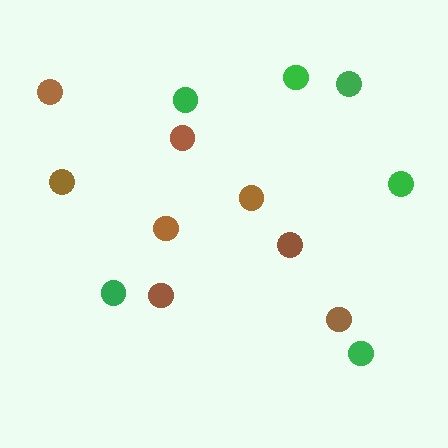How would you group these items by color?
There are 2 groups: one group of brown circles (8) and one group of green circles (6).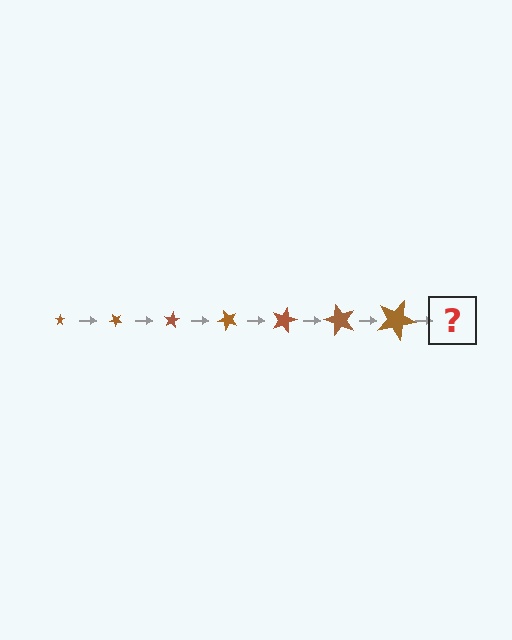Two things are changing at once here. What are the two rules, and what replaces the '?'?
The two rules are that the star grows larger each step and it rotates 40 degrees each step. The '?' should be a star, larger than the previous one and rotated 280 degrees from the start.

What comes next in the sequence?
The next element should be a star, larger than the previous one and rotated 280 degrees from the start.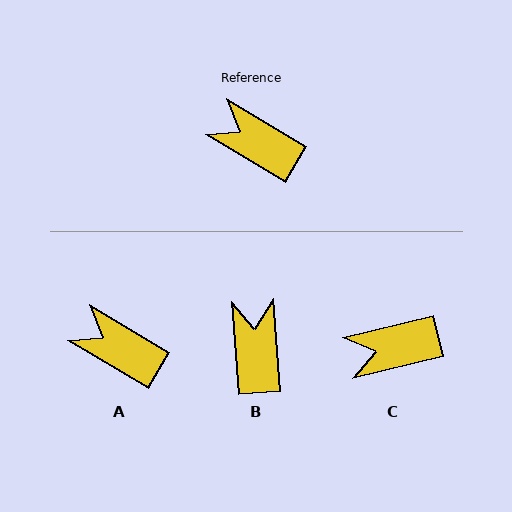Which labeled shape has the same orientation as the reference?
A.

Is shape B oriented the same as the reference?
No, it is off by about 55 degrees.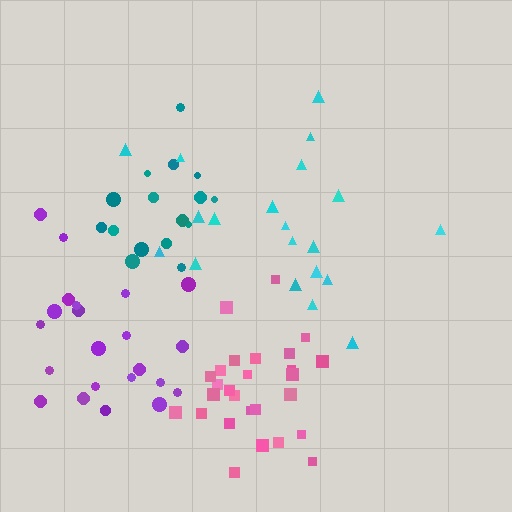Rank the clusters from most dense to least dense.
teal, pink, purple, cyan.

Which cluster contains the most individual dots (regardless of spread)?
Pink (27).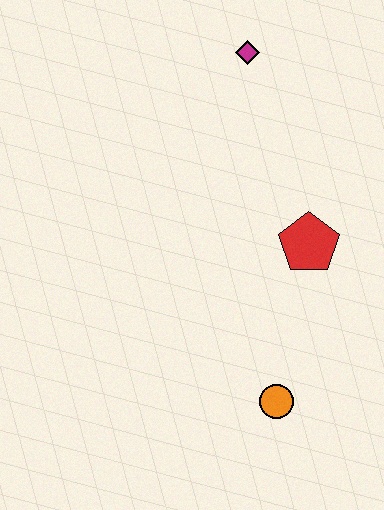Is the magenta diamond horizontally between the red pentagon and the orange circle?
No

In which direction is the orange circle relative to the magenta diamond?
The orange circle is below the magenta diamond.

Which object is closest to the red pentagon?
The orange circle is closest to the red pentagon.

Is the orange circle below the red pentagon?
Yes